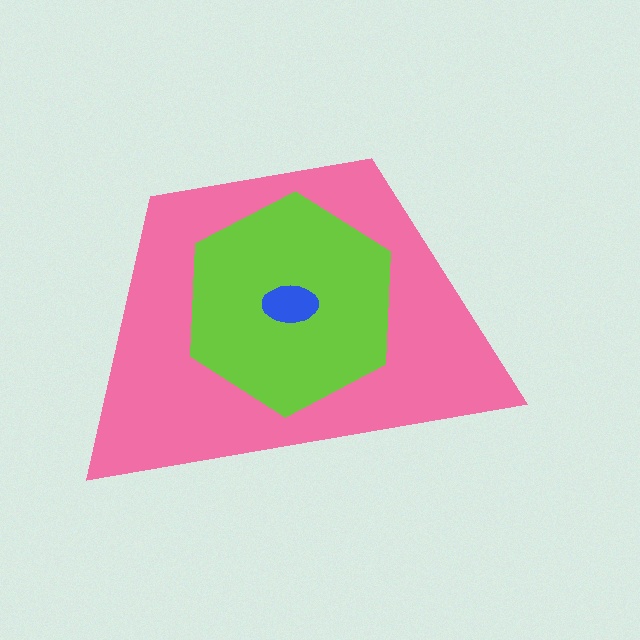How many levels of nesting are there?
3.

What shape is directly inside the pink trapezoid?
The lime hexagon.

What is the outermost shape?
The pink trapezoid.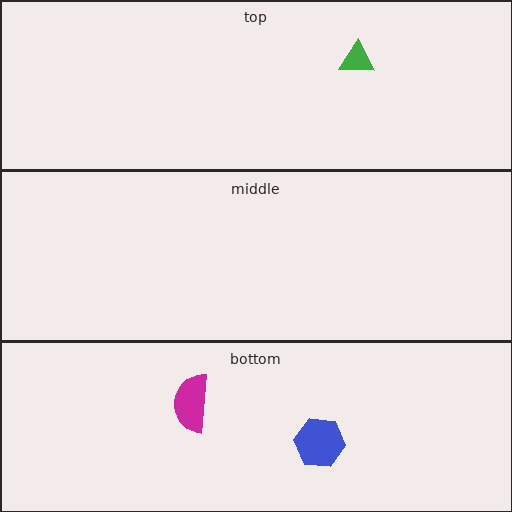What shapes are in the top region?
The green triangle.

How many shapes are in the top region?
1.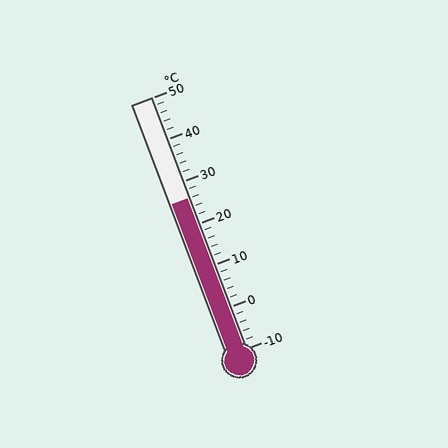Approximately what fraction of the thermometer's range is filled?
The thermometer is filled to approximately 60% of its range.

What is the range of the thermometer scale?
The thermometer scale ranges from -10°C to 50°C.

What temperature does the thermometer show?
The thermometer shows approximately 26°C.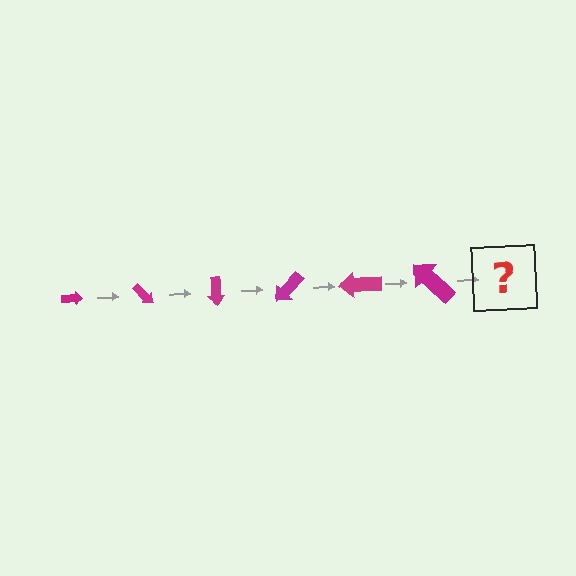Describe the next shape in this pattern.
It should be an arrow, larger than the previous one and rotated 270 degrees from the start.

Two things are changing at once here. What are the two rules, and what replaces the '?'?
The two rules are that the arrow grows larger each step and it rotates 45 degrees each step. The '?' should be an arrow, larger than the previous one and rotated 270 degrees from the start.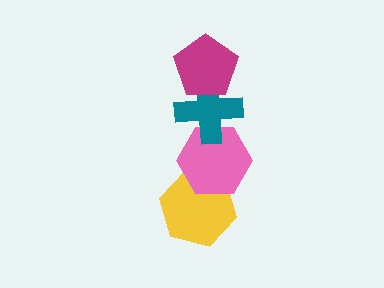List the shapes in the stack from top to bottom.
From top to bottom: the magenta pentagon, the teal cross, the pink hexagon, the yellow hexagon.